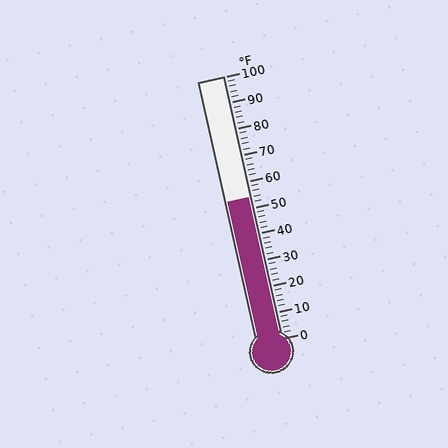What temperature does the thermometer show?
The thermometer shows approximately 54°F.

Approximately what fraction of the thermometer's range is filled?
The thermometer is filled to approximately 55% of its range.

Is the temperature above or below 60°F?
The temperature is below 60°F.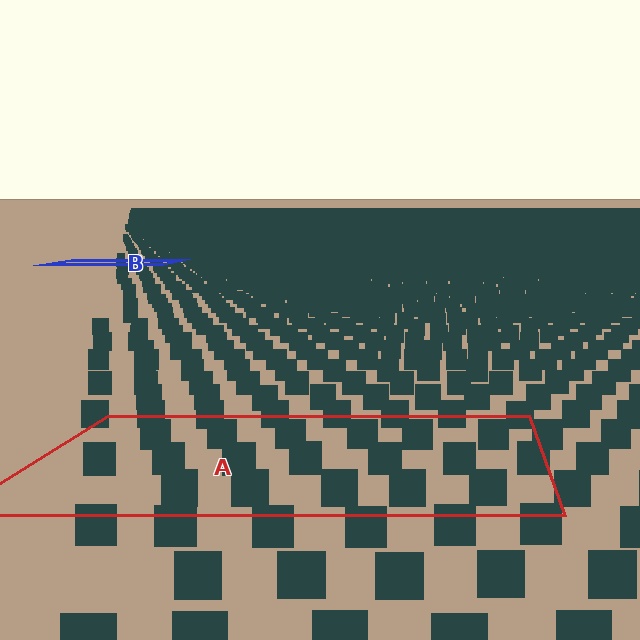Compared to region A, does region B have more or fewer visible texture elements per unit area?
Region B has more texture elements per unit area — they are packed more densely because it is farther away.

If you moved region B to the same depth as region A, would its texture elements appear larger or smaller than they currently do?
They would appear larger. At a closer depth, the same texture elements are projected at a bigger on-screen size.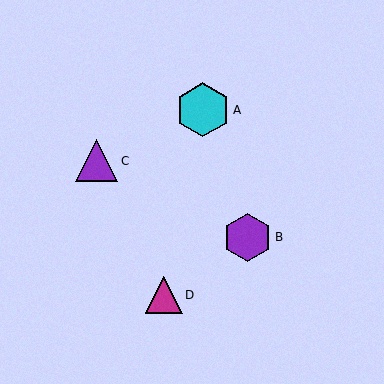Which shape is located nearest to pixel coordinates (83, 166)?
The purple triangle (labeled C) at (97, 161) is nearest to that location.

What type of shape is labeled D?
Shape D is a magenta triangle.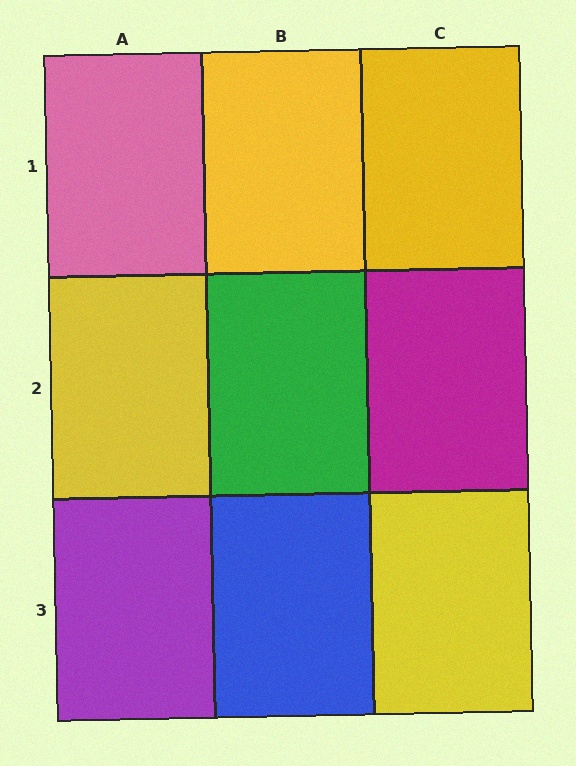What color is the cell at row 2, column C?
Magenta.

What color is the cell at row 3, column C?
Yellow.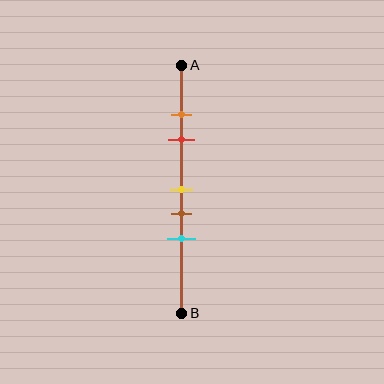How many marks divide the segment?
There are 5 marks dividing the segment.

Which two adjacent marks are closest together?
The orange and red marks are the closest adjacent pair.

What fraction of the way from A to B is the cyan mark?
The cyan mark is approximately 70% (0.7) of the way from A to B.